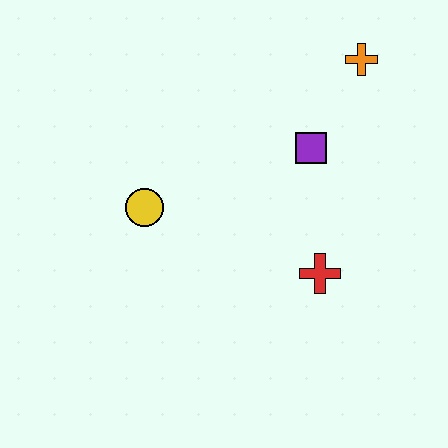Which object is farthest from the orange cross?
The yellow circle is farthest from the orange cross.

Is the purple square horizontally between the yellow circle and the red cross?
Yes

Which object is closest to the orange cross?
The purple square is closest to the orange cross.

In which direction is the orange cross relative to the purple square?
The orange cross is above the purple square.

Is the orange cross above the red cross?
Yes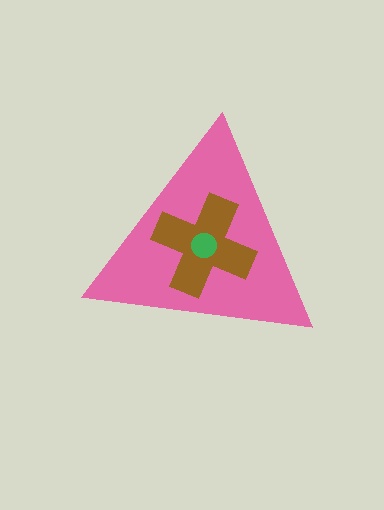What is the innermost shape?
The green circle.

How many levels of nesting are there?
3.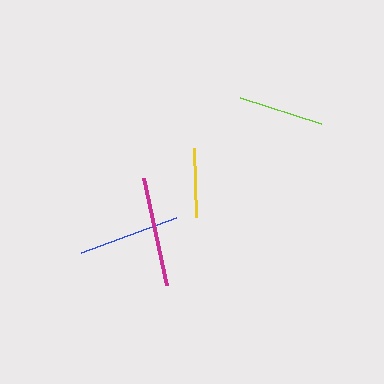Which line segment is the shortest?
The yellow line is the shortest at approximately 70 pixels.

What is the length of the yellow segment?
The yellow segment is approximately 70 pixels long.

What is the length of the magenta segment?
The magenta segment is approximately 110 pixels long.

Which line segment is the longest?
The magenta line is the longest at approximately 110 pixels.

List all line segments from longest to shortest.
From longest to shortest: magenta, blue, lime, yellow.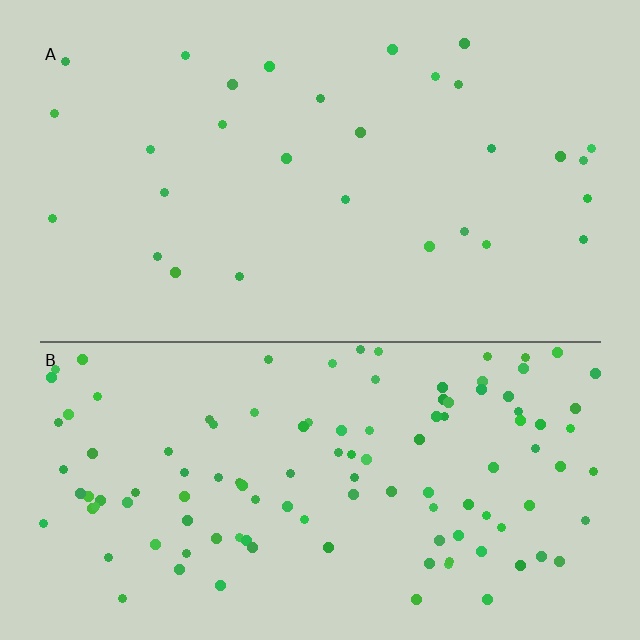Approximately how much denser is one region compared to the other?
Approximately 3.9× — region B over region A.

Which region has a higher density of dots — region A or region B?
B (the bottom).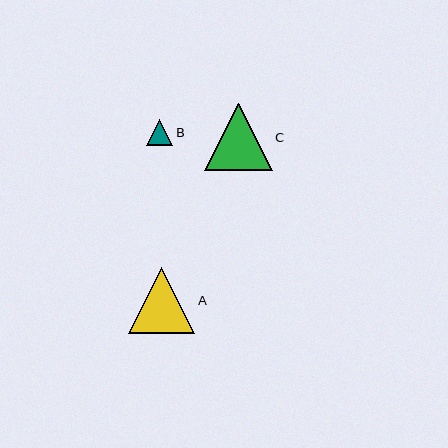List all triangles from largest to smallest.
From largest to smallest: C, A, B.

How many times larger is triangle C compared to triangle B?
Triangle C is approximately 2.5 times the size of triangle B.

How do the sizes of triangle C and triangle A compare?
Triangle C and triangle A are approximately the same size.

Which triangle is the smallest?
Triangle B is the smallest with a size of approximately 27 pixels.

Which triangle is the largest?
Triangle C is the largest with a size of approximately 67 pixels.